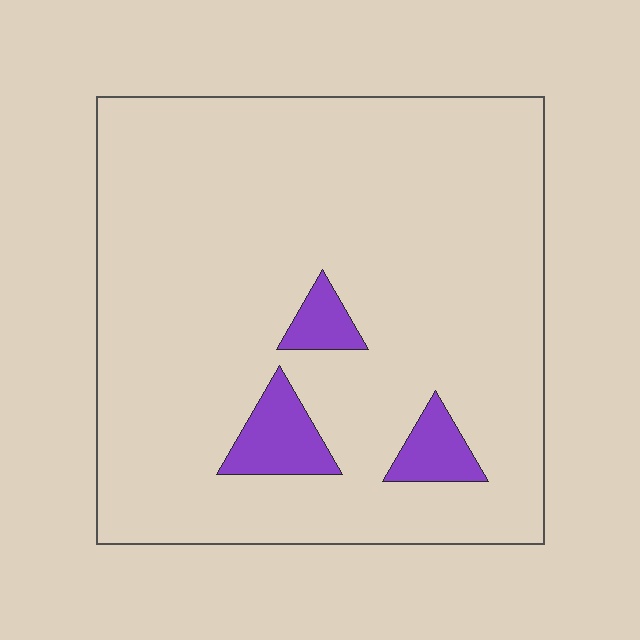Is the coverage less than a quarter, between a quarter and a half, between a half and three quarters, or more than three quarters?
Less than a quarter.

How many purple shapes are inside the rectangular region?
3.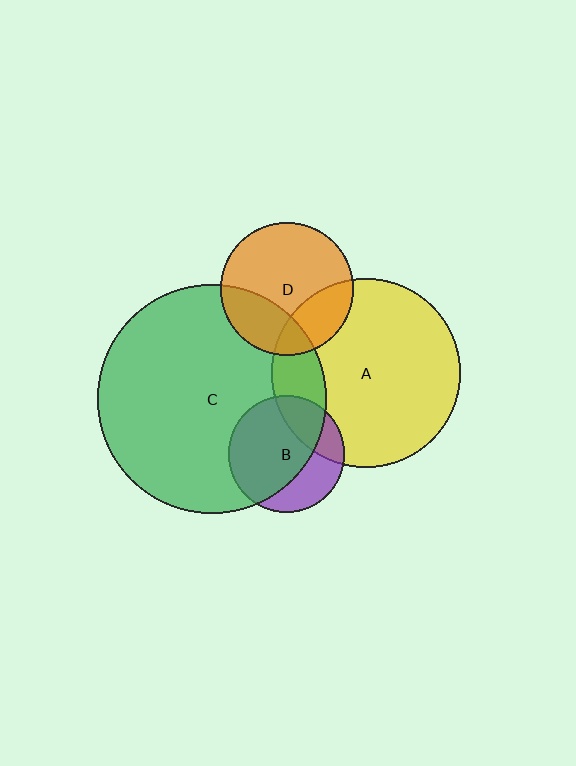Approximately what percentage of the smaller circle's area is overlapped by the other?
Approximately 25%.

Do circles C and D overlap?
Yes.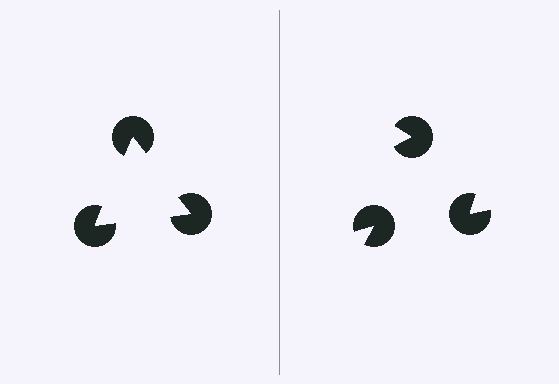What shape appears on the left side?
An illusory triangle.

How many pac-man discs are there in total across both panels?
6 — 3 on each side.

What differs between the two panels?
The pac-man discs are positioned identically on both sides; only the wedge orientations differ. On the left they align to a triangle; on the right they are misaligned.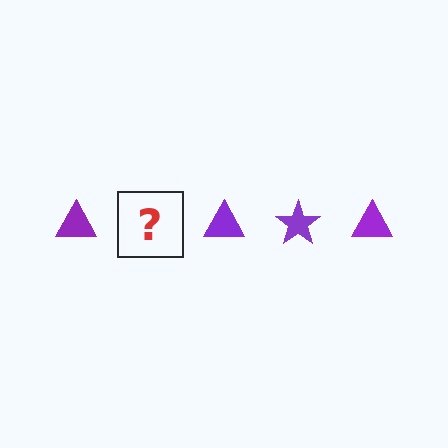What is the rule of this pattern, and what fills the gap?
The rule is that the pattern cycles through triangle, star shapes in purple. The gap should be filled with a purple star.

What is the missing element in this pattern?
The missing element is a purple star.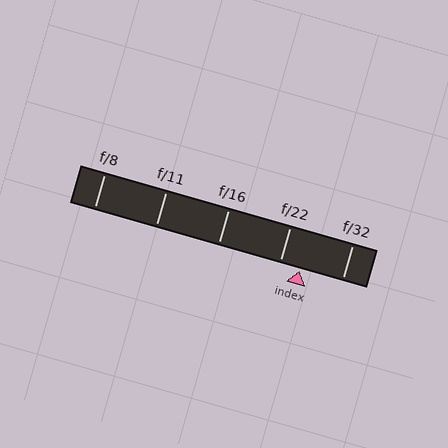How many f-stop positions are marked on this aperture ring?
There are 5 f-stop positions marked.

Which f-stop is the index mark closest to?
The index mark is closest to f/22.